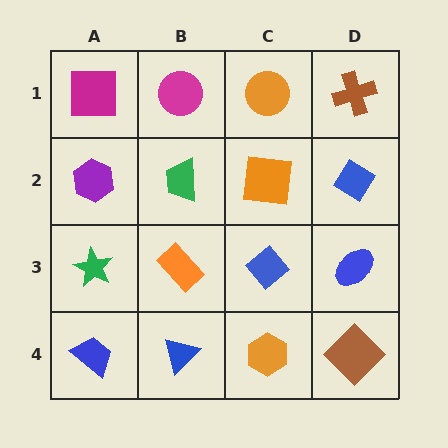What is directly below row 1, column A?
A purple hexagon.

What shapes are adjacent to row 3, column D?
A blue diamond (row 2, column D), a brown diamond (row 4, column D), a blue diamond (row 3, column C).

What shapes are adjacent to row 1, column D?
A blue diamond (row 2, column D), an orange circle (row 1, column C).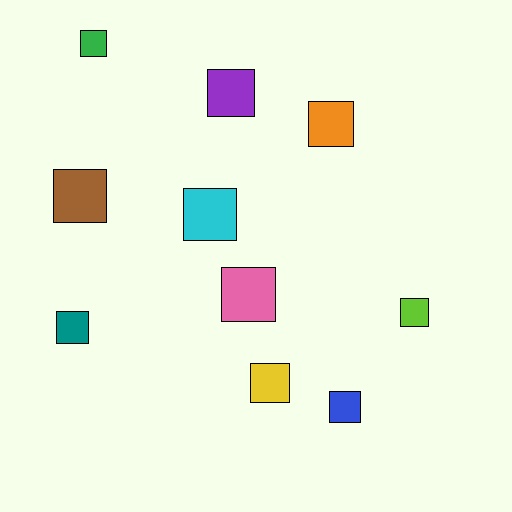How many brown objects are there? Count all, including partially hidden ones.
There is 1 brown object.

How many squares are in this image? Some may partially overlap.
There are 10 squares.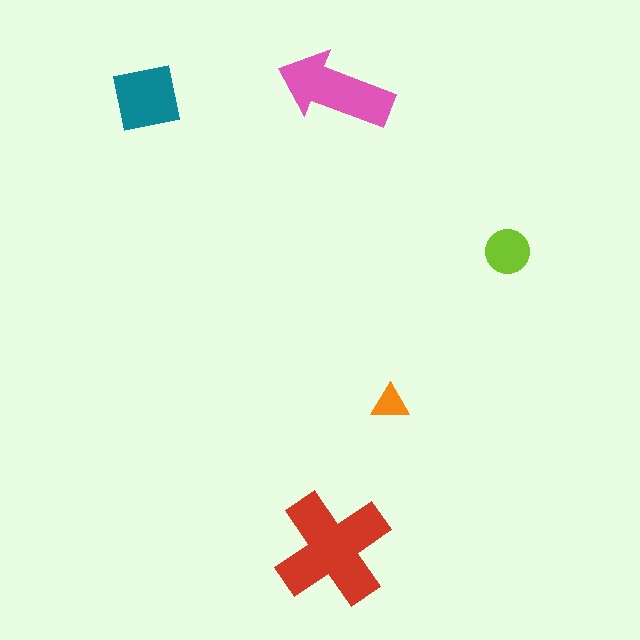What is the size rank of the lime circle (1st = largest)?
4th.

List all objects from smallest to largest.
The orange triangle, the lime circle, the teal square, the pink arrow, the red cross.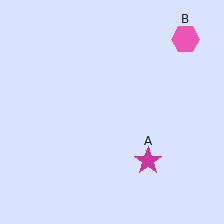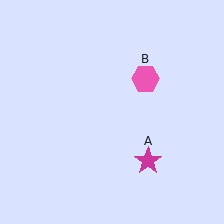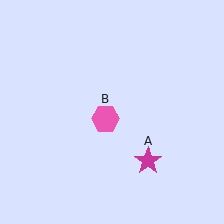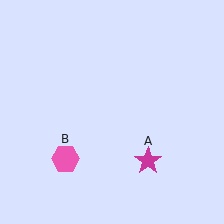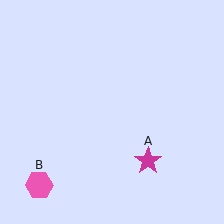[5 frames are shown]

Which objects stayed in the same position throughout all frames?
Magenta star (object A) remained stationary.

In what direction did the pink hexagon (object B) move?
The pink hexagon (object B) moved down and to the left.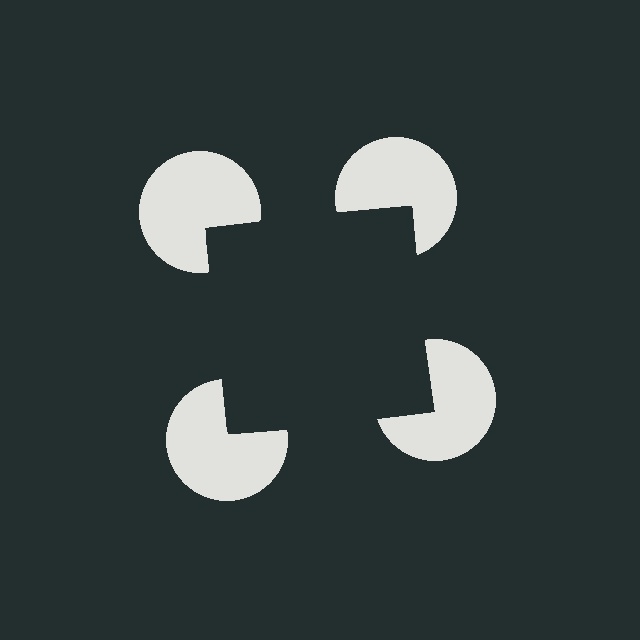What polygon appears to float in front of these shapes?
An illusory square — its edges are inferred from the aligned wedge cuts in the pac-man discs, not physically drawn.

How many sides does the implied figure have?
4 sides.